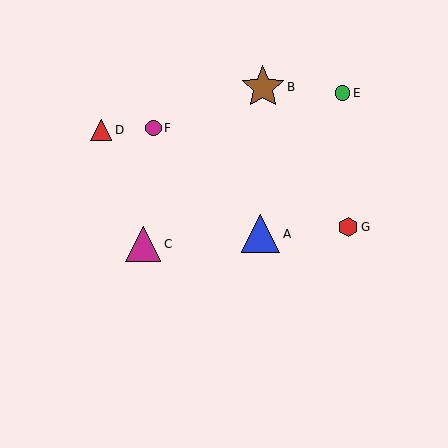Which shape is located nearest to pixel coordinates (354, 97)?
The green circle (labeled E) at (342, 93) is nearest to that location.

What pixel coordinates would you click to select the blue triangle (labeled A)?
Click at (261, 234) to select the blue triangle A.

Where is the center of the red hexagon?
The center of the red hexagon is at (348, 227).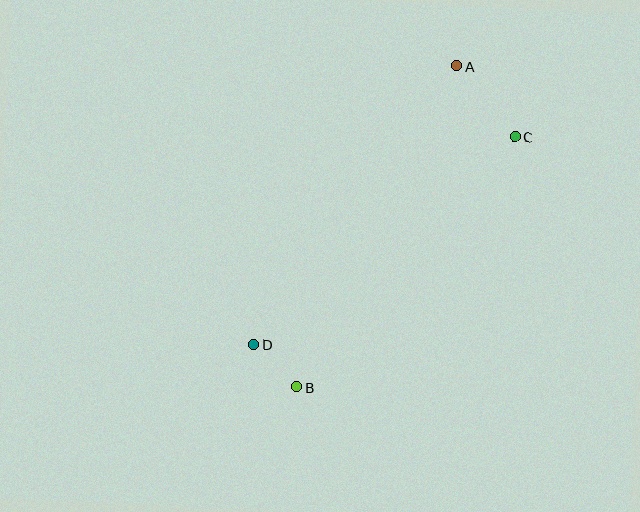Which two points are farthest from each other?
Points A and B are farthest from each other.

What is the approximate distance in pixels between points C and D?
The distance between C and D is approximately 334 pixels.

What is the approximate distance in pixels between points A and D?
The distance between A and D is approximately 345 pixels.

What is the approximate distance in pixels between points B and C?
The distance between B and C is approximately 332 pixels.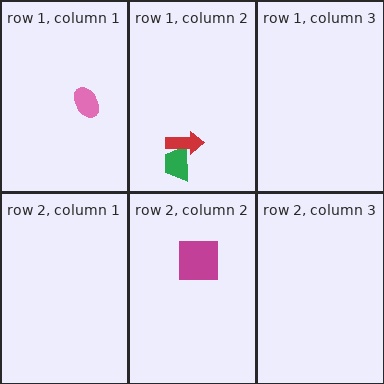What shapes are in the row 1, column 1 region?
The pink ellipse.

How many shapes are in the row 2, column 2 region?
1.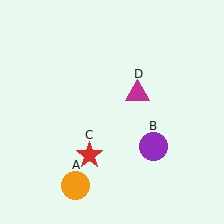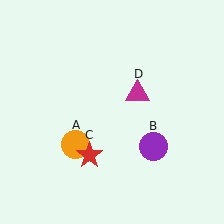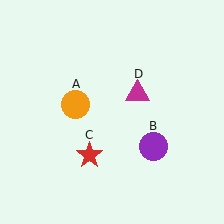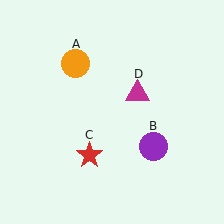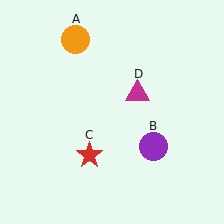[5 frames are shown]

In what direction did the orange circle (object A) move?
The orange circle (object A) moved up.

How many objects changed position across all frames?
1 object changed position: orange circle (object A).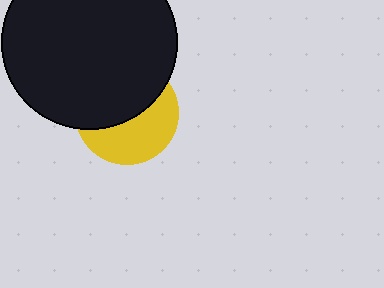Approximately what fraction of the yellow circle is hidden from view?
Roughly 53% of the yellow circle is hidden behind the black circle.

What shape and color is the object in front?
The object in front is a black circle.